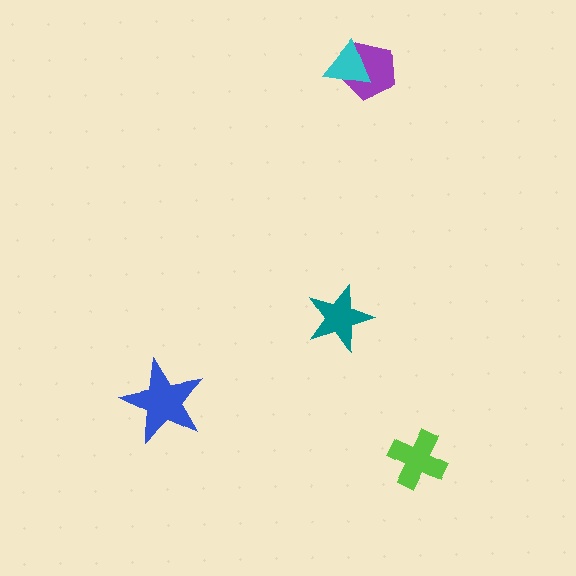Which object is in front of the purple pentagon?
The cyan triangle is in front of the purple pentagon.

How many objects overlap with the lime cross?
0 objects overlap with the lime cross.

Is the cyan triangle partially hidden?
No, no other shape covers it.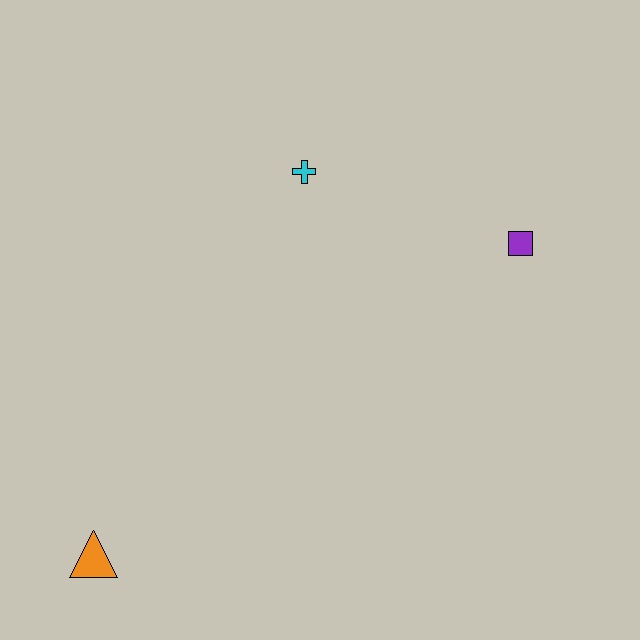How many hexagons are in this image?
There are no hexagons.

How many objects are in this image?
There are 3 objects.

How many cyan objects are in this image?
There is 1 cyan object.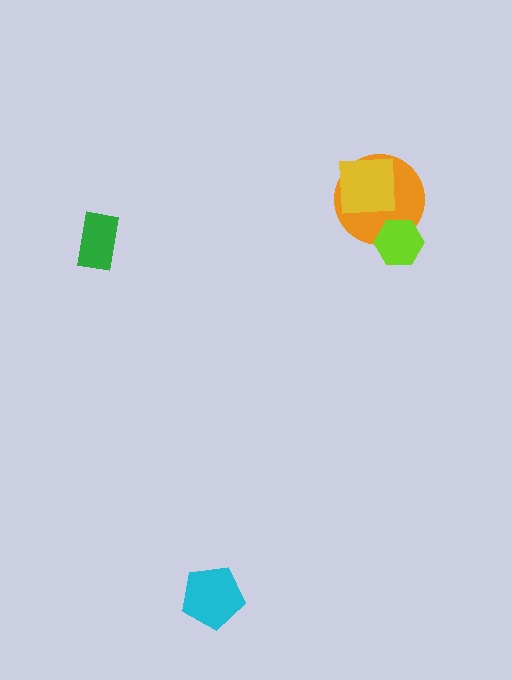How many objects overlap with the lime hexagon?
1 object overlaps with the lime hexagon.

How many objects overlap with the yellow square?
1 object overlaps with the yellow square.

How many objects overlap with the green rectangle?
0 objects overlap with the green rectangle.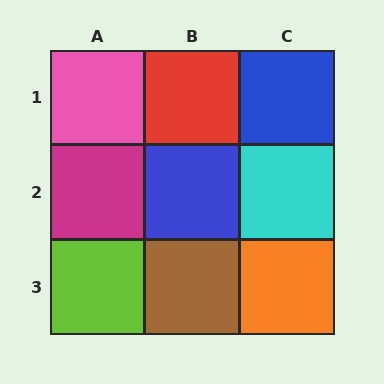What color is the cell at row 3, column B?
Brown.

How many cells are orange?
1 cell is orange.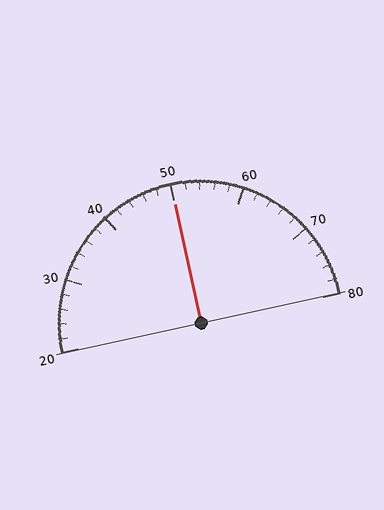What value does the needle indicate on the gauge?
The needle indicates approximately 50.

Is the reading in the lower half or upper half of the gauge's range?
The reading is in the upper half of the range (20 to 80).